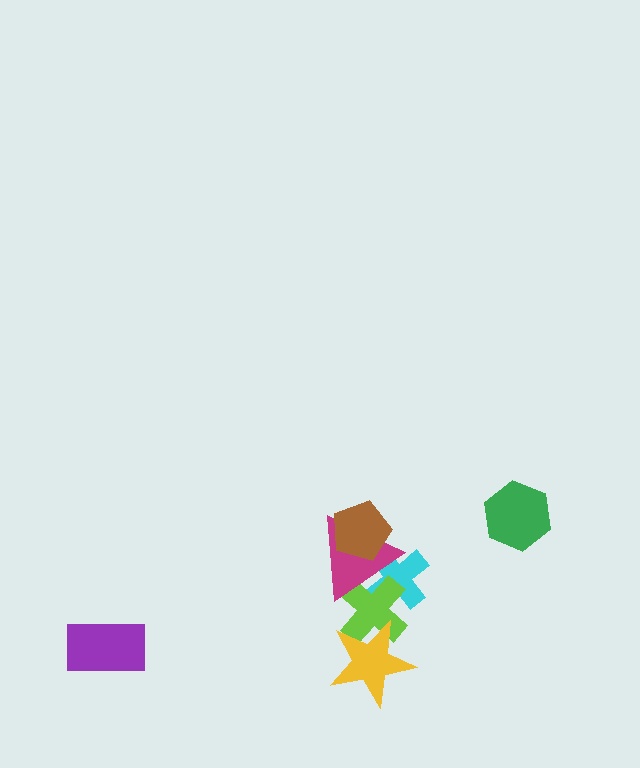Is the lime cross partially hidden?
Yes, it is partially covered by another shape.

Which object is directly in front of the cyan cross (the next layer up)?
The lime cross is directly in front of the cyan cross.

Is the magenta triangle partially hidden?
Yes, it is partially covered by another shape.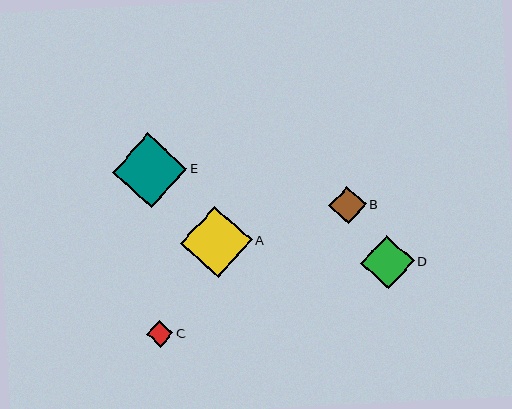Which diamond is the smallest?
Diamond C is the smallest with a size of approximately 27 pixels.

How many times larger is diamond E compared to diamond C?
Diamond E is approximately 2.8 times the size of diamond C.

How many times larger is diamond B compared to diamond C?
Diamond B is approximately 1.4 times the size of diamond C.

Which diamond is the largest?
Diamond E is the largest with a size of approximately 75 pixels.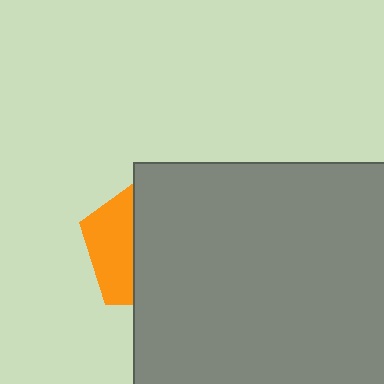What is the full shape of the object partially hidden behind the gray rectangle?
The partially hidden object is an orange pentagon.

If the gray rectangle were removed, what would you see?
You would see the complete orange pentagon.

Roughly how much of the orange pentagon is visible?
A small part of it is visible (roughly 35%).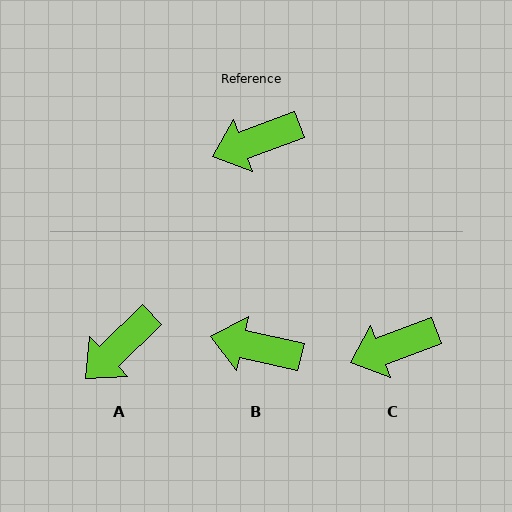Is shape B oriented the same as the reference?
No, it is off by about 33 degrees.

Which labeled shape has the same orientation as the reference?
C.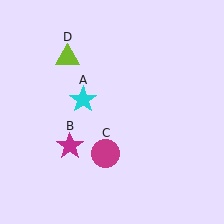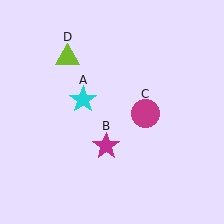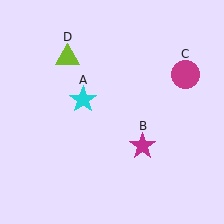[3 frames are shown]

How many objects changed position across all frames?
2 objects changed position: magenta star (object B), magenta circle (object C).